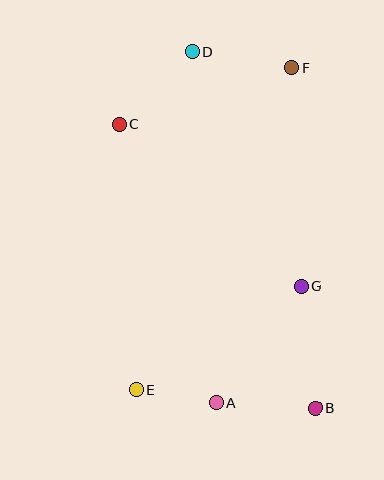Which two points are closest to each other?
Points A and E are closest to each other.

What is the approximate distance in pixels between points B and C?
The distance between B and C is approximately 345 pixels.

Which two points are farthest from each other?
Points B and D are farthest from each other.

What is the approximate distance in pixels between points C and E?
The distance between C and E is approximately 266 pixels.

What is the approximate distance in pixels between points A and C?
The distance between A and C is approximately 295 pixels.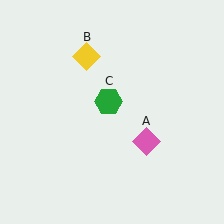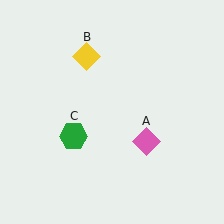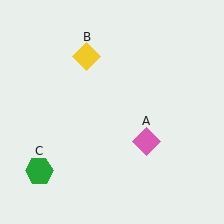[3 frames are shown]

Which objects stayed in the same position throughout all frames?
Pink diamond (object A) and yellow diamond (object B) remained stationary.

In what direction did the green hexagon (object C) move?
The green hexagon (object C) moved down and to the left.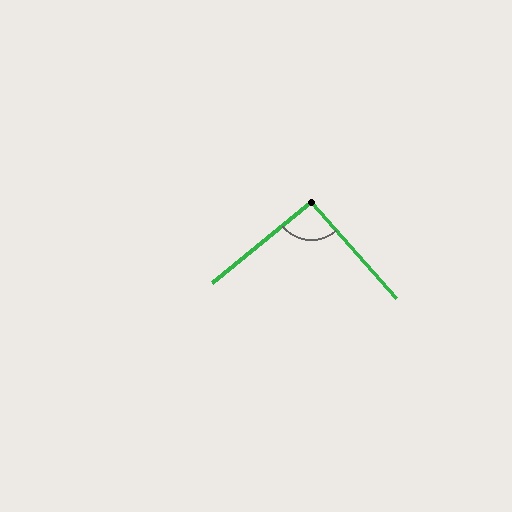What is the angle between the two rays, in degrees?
Approximately 92 degrees.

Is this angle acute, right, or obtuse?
It is approximately a right angle.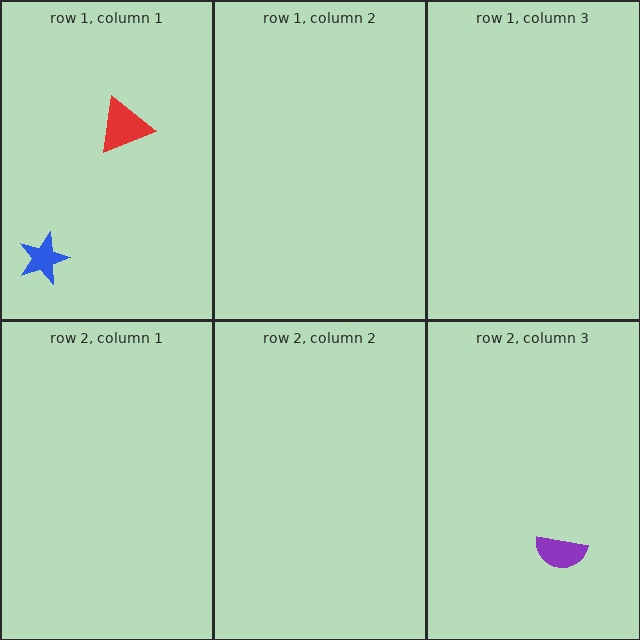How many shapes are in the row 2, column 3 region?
1.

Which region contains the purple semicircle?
The row 2, column 3 region.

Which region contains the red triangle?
The row 1, column 1 region.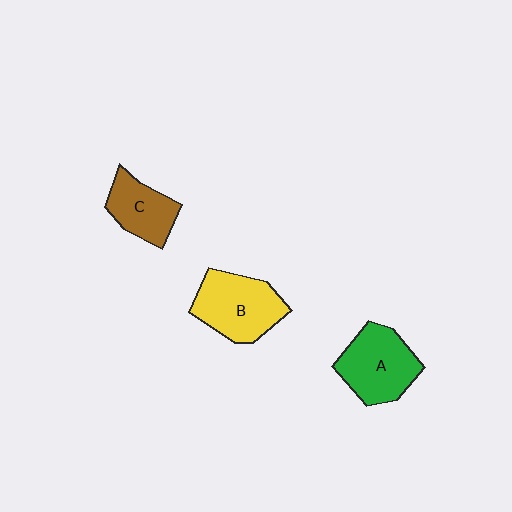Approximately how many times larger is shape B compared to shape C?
Approximately 1.4 times.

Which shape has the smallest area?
Shape C (brown).